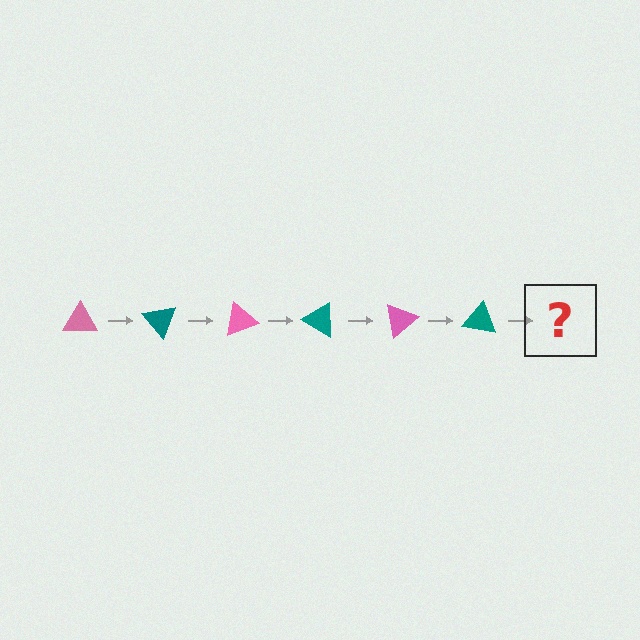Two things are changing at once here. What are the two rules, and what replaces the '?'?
The two rules are that it rotates 50 degrees each step and the color cycles through pink and teal. The '?' should be a pink triangle, rotated 300 degrees from the start.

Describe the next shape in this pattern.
It should be a pink triangle, rotated 300 degrees from the start.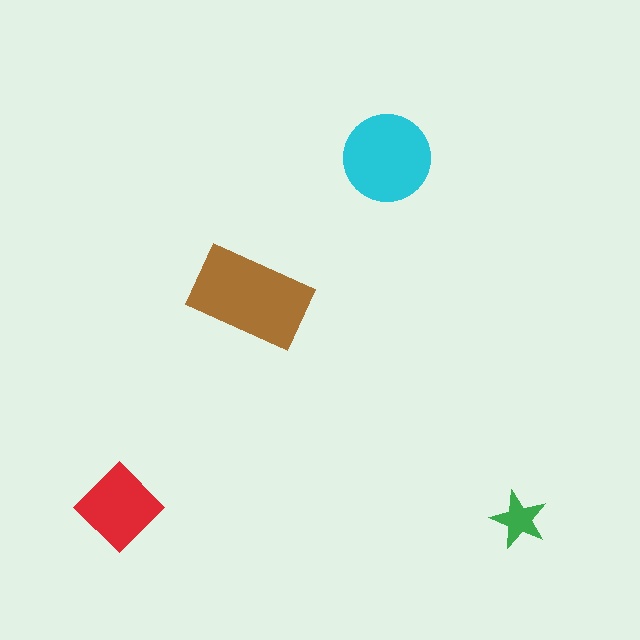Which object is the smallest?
The green star.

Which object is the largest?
The brown rectangle.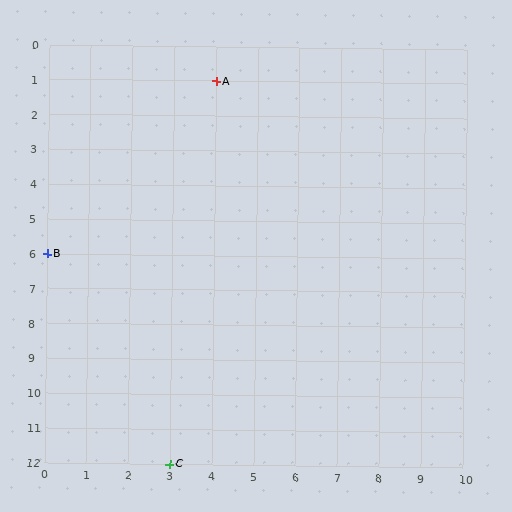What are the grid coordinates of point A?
Point A is at grid coordinates (4, 1).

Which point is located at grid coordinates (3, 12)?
Point C is at (3, 12).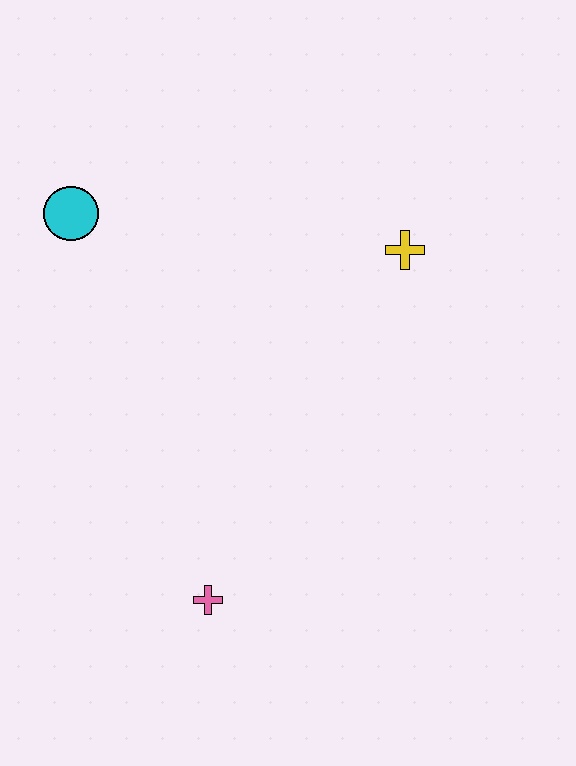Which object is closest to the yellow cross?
The cyan circle is closest to the yellow cross.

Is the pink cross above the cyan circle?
No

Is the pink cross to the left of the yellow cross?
Yes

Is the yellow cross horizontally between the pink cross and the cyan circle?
No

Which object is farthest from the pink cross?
The cyan circle is farthest from the pink cross.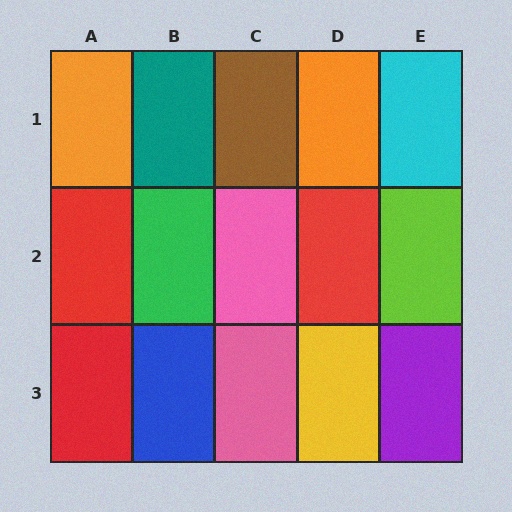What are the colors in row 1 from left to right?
Orange, teal, brown, orange, cyan.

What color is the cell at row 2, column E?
Lime.